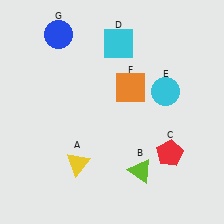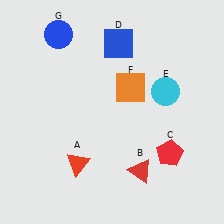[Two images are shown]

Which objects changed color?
A changed from yellow to red. B changed from lime to red. D changed from cyan to blue.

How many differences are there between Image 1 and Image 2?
There are 3 differences between the two images.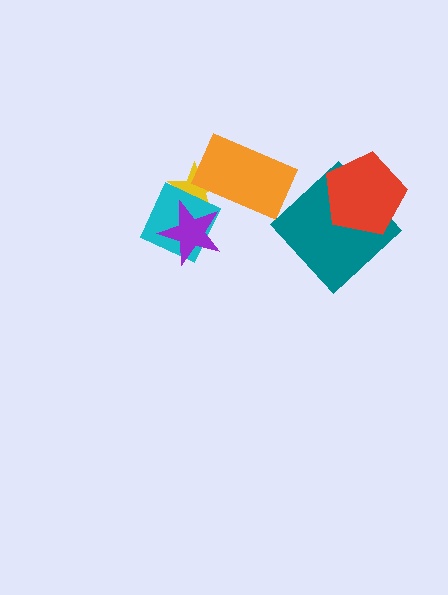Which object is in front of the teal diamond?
The red pentagon is in front of the teal diamond.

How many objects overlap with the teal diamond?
1 object overlaps with the teal diamond.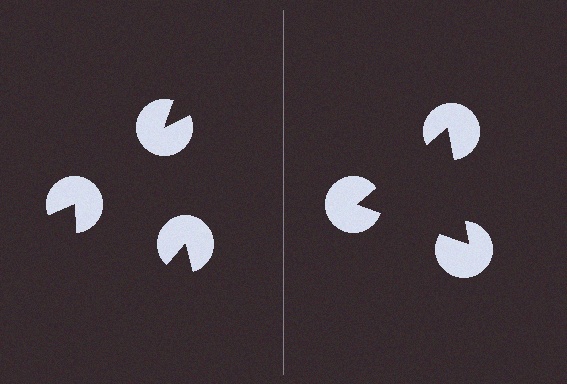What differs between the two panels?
The pac-man discs are positioned identically on both sides; only the wedge orientations differ. On the right they align to a triangle; on the left they are misaligned.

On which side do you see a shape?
An illusory triangle appears on the right side. On the left side the wedge cuts are rotated, so no coherent shape forms.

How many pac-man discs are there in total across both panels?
6 — 3 on each side.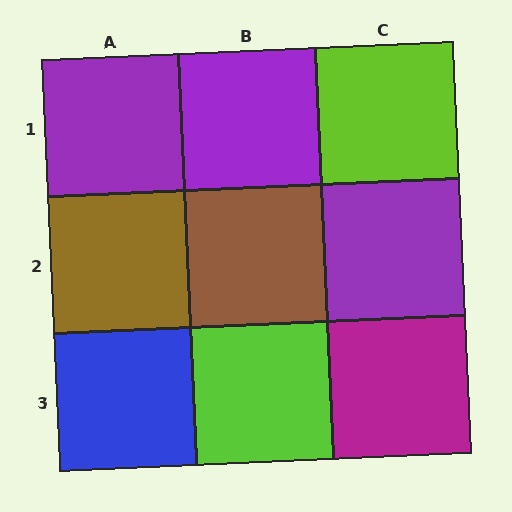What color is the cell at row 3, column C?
Magenta.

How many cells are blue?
1 cell is blue.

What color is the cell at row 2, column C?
Purple.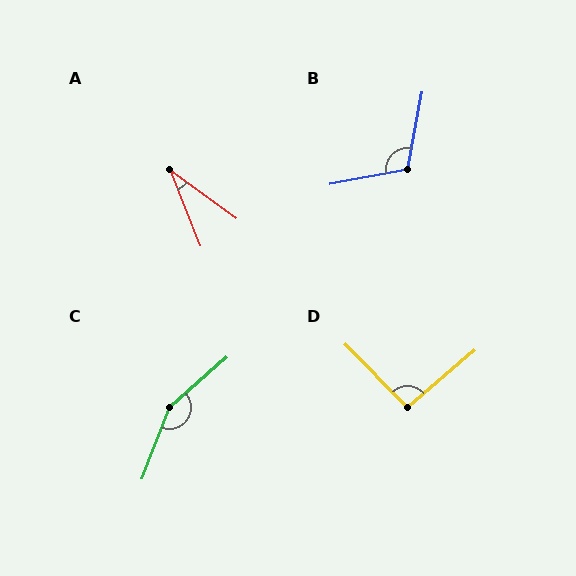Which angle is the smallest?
A, at approximately 32 degrees.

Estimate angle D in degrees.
Approximately 94 degrees.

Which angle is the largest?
C, at approximately 152 degrees.